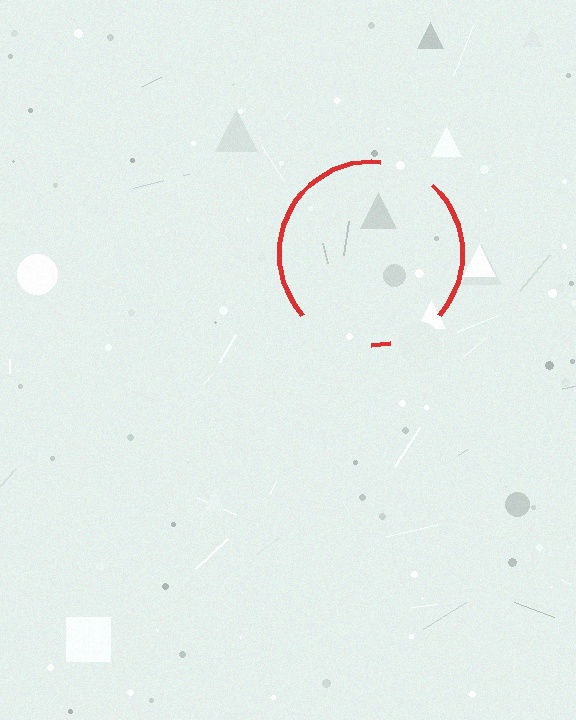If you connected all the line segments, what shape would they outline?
They would outline a circle.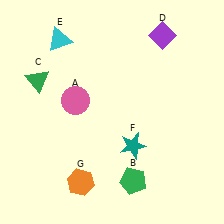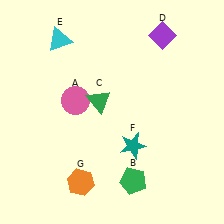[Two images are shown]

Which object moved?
The green triangle (C) moved right.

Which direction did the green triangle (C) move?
The green triangle (C) moved right.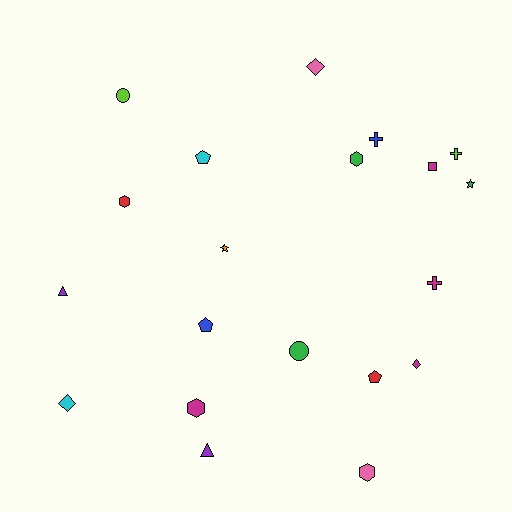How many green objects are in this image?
There are 3 green objects.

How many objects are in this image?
There are 20 objects.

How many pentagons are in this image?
There are 3 pentagons.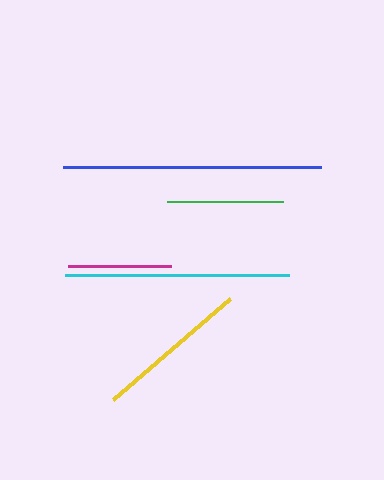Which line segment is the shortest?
The magenta line is the shortest at approximately 104 pixels.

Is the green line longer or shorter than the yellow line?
The yellow line is longer than the green line.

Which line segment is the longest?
The blue line is the longest at approximately 258 pixels.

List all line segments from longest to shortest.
From longest to shortest: blue, cyan, yellow, green, magenta.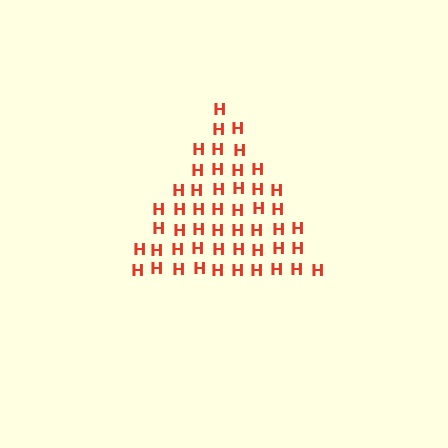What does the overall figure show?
The overall figure shows a triangle.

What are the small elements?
The small elements are letter H's.